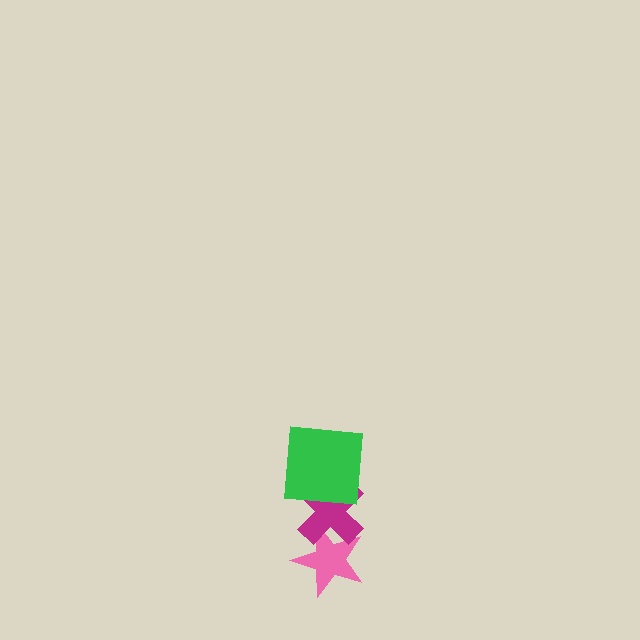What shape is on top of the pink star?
The magenta cross is on top of the pink star.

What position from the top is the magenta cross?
The magenta cross is 2nd from the top.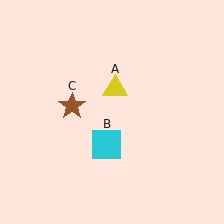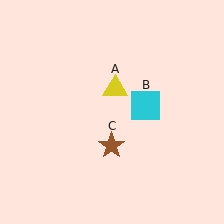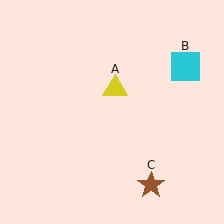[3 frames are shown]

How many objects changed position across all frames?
2 objects changed position: cyan square (object B), brown star (object C).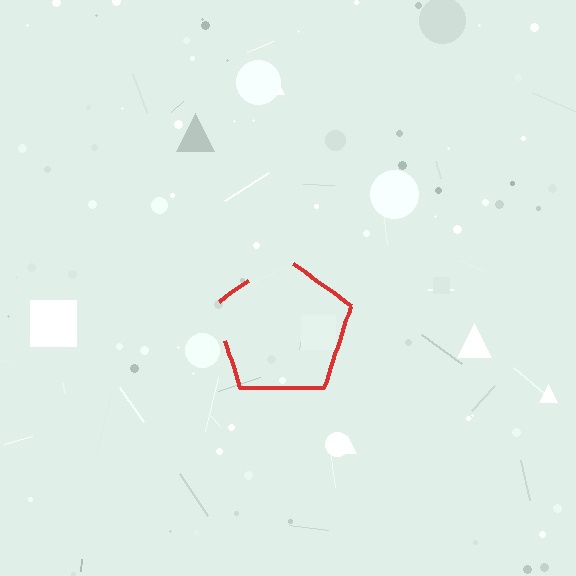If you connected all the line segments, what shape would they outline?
They would outline a pentagon.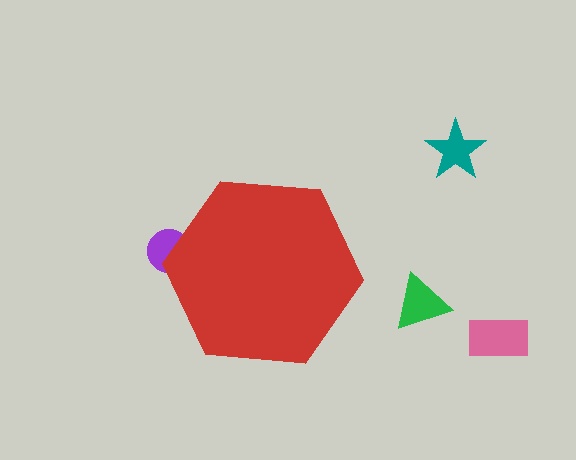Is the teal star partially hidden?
No, the teal star is fully visible.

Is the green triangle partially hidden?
No, the green triangle is fully visible.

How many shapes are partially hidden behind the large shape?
1 shape is partially hidden.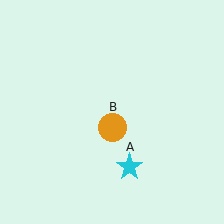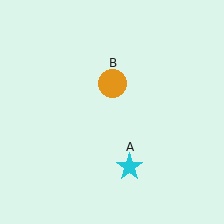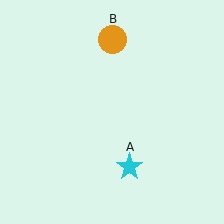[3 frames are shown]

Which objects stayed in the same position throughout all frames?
Cyan star (object A) remained stationary.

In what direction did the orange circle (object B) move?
The orange circle (object B) moved up.